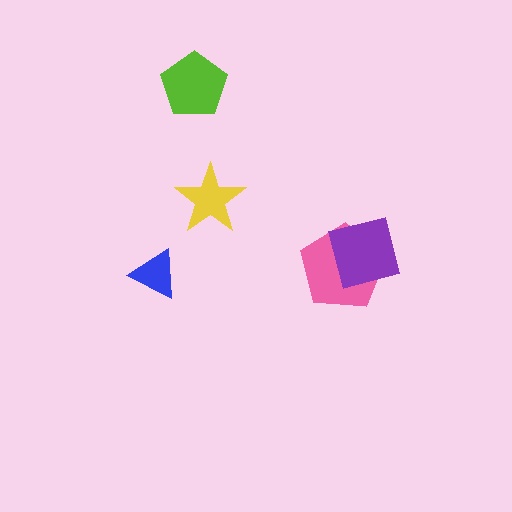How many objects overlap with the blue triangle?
0 objects overlap with the blue triangle.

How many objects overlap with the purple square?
1 object overlaps with the purple square.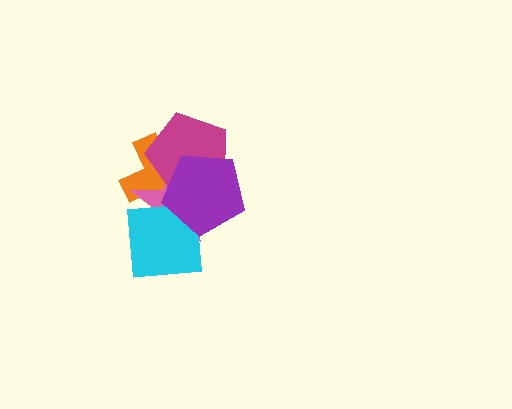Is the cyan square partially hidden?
Yes, it is partially covered by another shape.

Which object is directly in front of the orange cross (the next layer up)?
The pink star is directly in front of the orange cross.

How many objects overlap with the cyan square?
3 objects overlap with the cyan square.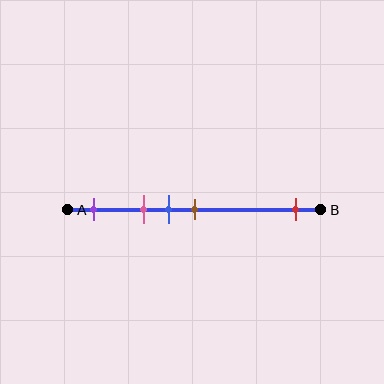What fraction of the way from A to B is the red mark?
The red mark is approximately 90% (0.9) of the way from A to B.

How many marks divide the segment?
There are 5 marks dividing the segment.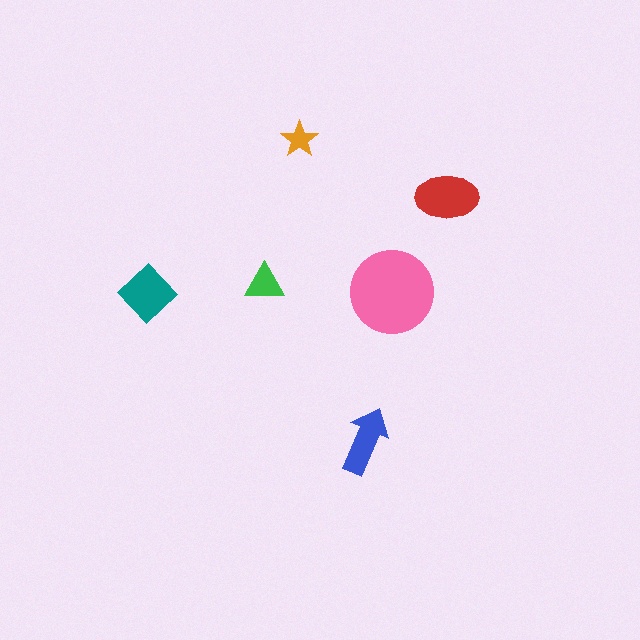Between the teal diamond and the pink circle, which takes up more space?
The pink circle.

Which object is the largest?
The pink circle.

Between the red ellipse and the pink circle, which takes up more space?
The pink circle.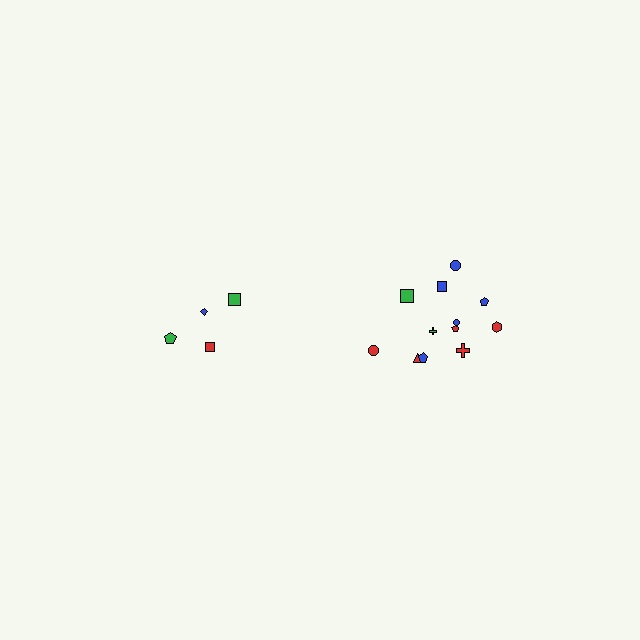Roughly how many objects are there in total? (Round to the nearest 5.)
Roughly 15 objects in total.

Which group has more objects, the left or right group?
The right group.